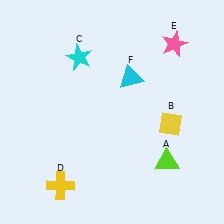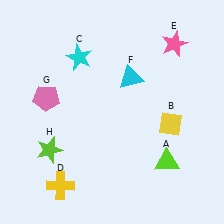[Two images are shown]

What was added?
A pink pentagon (G), a lime star (H) were added in Image 2.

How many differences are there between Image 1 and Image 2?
There are 2 differences between the two images.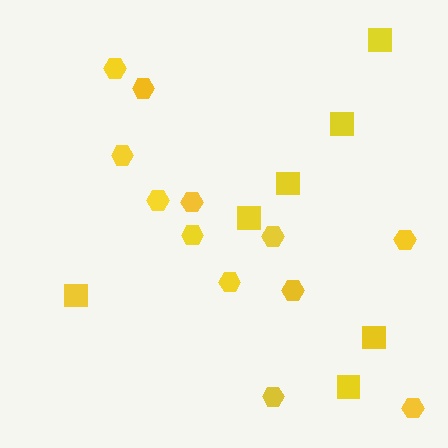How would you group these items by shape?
There are 2 groups: one group of hexagons (12) and one group of squares (7).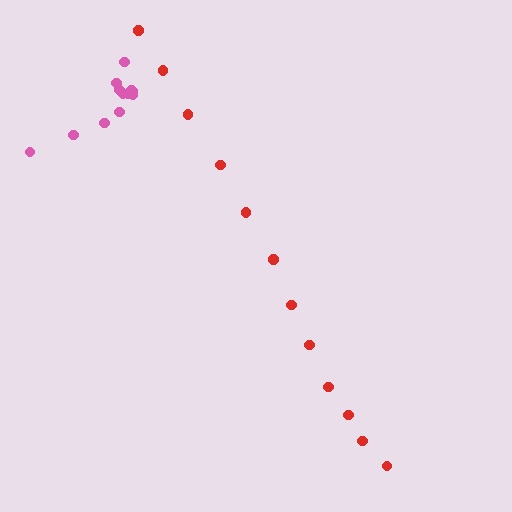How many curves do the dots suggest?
There are 2 distinct paths.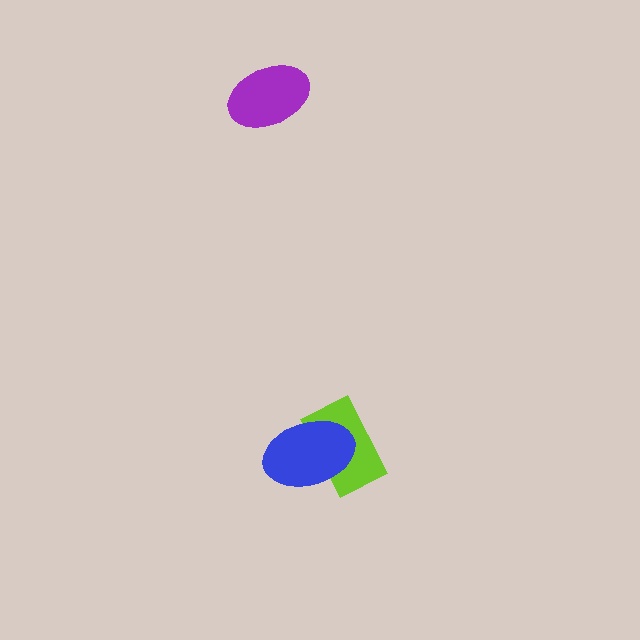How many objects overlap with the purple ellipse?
0 objects overlap with the purple ellipse.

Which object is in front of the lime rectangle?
The blue ellipse is in front of the lime rectangle.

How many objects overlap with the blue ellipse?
1 object overlaps with the blue ellipse.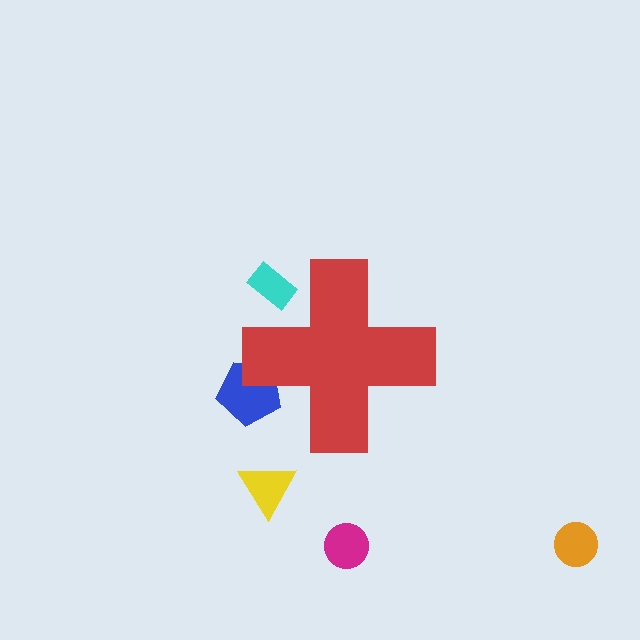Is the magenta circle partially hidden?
No, the magenta circle is fully visible.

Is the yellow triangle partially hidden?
No, the yellow triangle is fully visible.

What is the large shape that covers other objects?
A red cross.